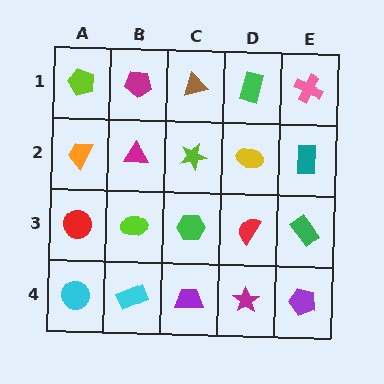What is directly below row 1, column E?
A teal rectangle.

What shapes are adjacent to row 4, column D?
A red semicircle (row 3, column D), a purple trapezoid (row 4, column C), a purple pentagon (row 4, column E).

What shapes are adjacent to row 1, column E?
A teal rectangle (row 2, column E), a green rectangle (row 1, column D).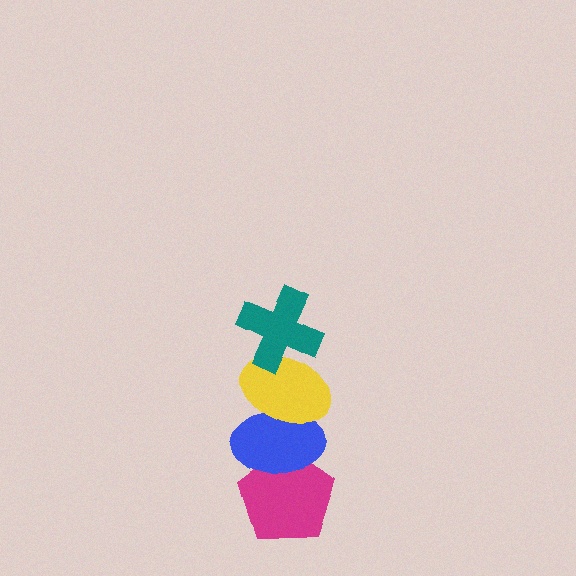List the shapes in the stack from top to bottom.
From top to bottom: the teal cross, the yellow ellipse, the blue ellipse, the magenta pentagon.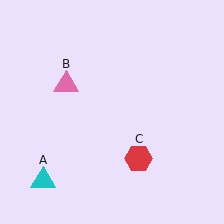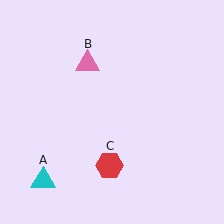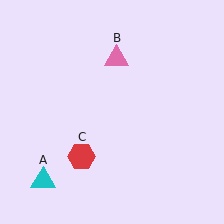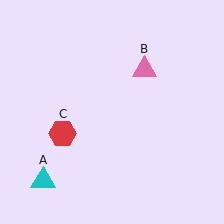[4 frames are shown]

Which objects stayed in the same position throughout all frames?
Cyan triangle (object A) remained stationary.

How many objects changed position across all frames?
2 objects changed position: pink triangle (object B), red hexagon (object C).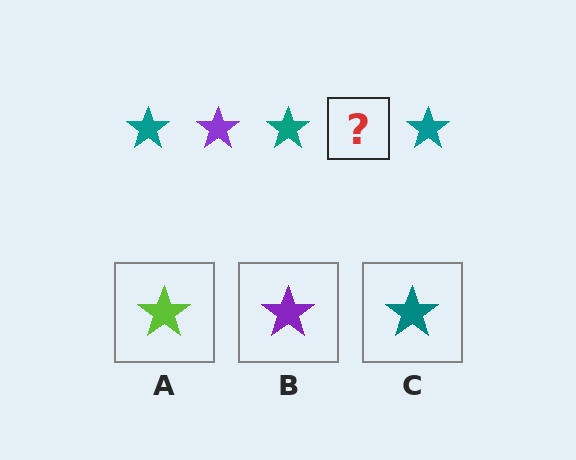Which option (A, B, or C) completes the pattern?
B.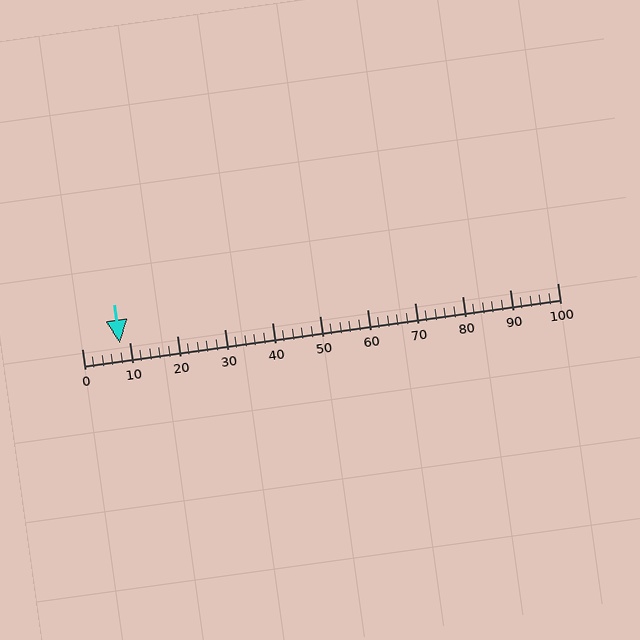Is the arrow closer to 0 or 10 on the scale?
The arrow is closer to 10.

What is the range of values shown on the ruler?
The ruler shows values from 0 to 100.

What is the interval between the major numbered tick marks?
The major tick marks are spaced 10 units apart.